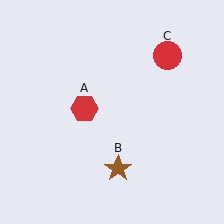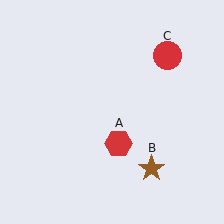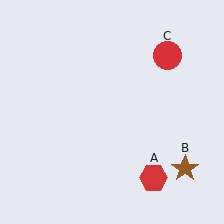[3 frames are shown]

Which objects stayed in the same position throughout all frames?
Red circle (object C) remained stationary.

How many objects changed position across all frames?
2 objects changed position: red hexagon (object A), brown star (object B).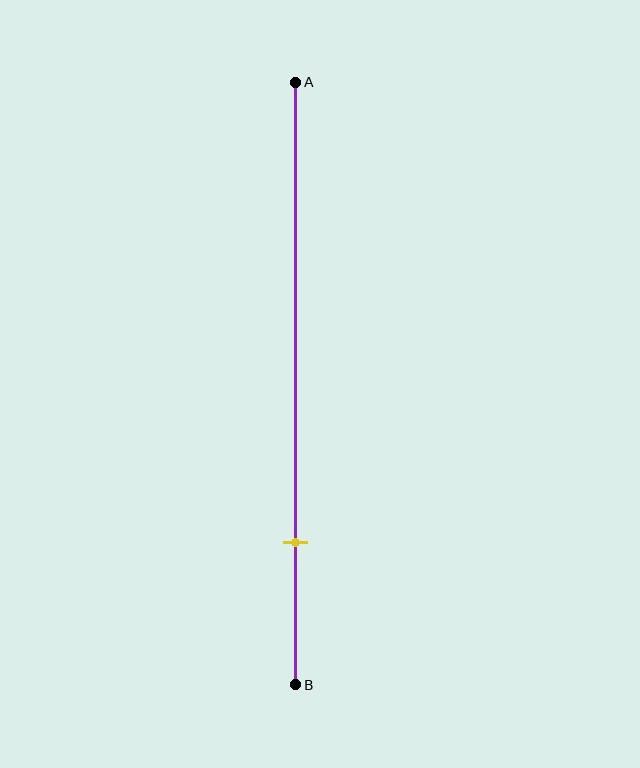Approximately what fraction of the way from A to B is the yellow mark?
The yellow mark is approximately 75% of the way from A to B.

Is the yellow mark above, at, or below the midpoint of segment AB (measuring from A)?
The yellow mark is below the midpoint of segment AB.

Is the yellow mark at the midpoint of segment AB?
No, the mark is at about 75% from A, not at the 50% midpoint.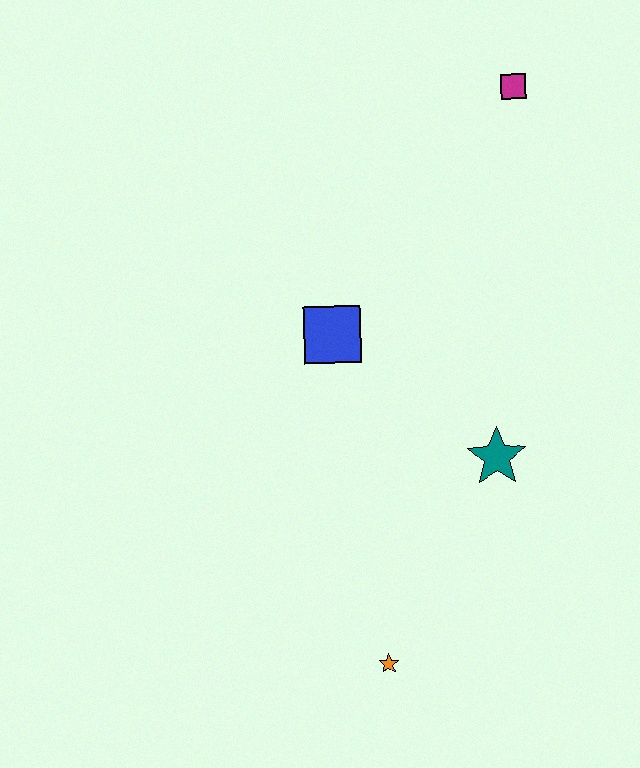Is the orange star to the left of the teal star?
Yes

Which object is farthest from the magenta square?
The orange star is farthest from the magenta square.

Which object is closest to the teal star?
The blue square is closest to the teal star.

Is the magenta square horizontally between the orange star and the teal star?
No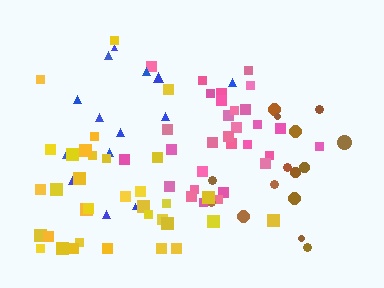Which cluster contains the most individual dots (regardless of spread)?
Yellow (35).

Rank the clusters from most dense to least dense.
pink, brown, yellow, blue.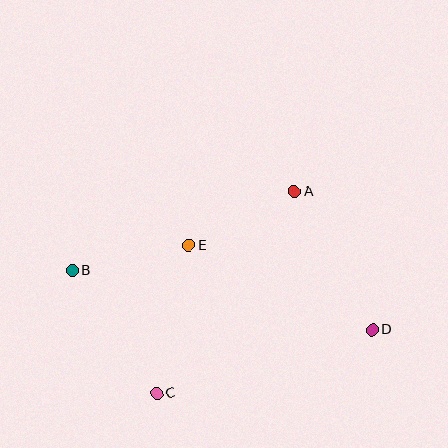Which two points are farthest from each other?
Points B and D are farthest from each other.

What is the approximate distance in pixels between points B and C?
The distance between B and C is approximately 149 pixels.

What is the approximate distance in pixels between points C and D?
The distance between C and D is approximately 224 pixels.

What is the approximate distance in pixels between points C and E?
The distance between C and E is approximately 151 pixels.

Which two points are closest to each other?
Points A and E are closest to each other.